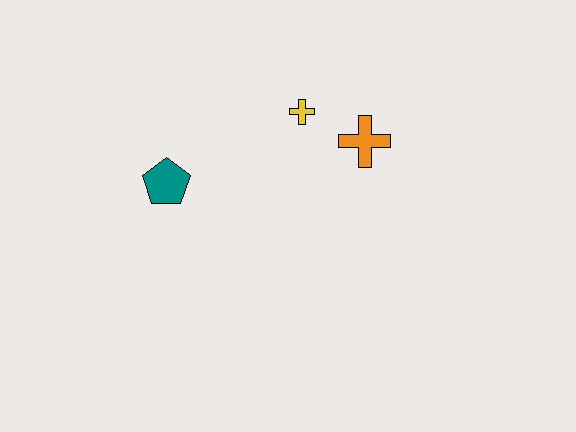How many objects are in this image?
There are 3 objects.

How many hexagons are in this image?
There are no hexagons.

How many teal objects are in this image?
There is 1 teal object.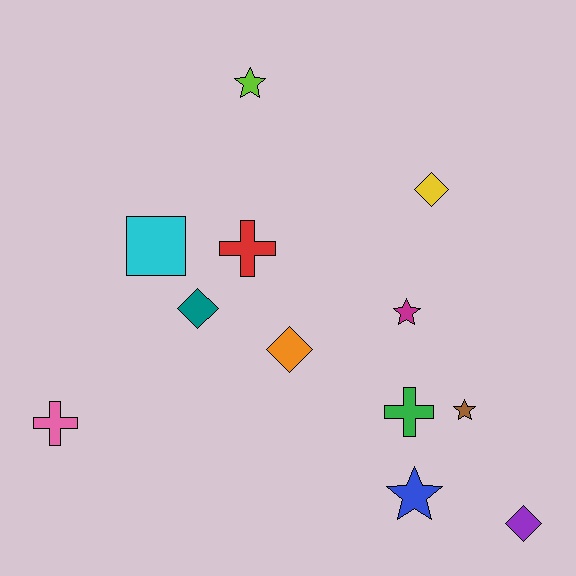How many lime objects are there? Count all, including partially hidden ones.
There is 1 lime object.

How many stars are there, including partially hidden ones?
There are 4 stars.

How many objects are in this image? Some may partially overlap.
There are 12 objects.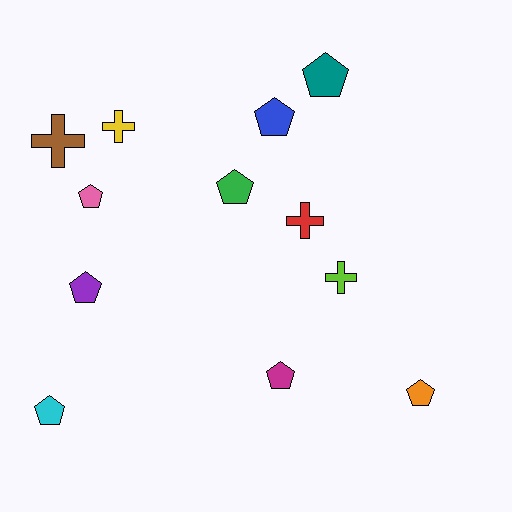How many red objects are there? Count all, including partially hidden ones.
There is 1 red object.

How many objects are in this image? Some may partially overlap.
There are 12 objects.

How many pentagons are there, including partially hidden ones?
There are 8 pentagons.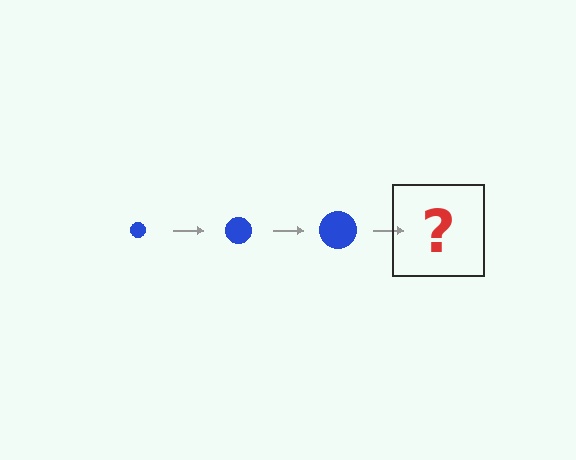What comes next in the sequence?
The next element should be a blue circle, larger than the previous one.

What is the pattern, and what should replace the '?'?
The pattern is that the circle gets progressively larger each step. The '?' should be a blue circle, larger than the previous one.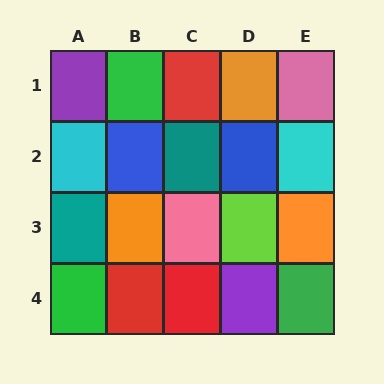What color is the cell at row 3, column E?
Orange.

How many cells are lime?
1 cell is lime.